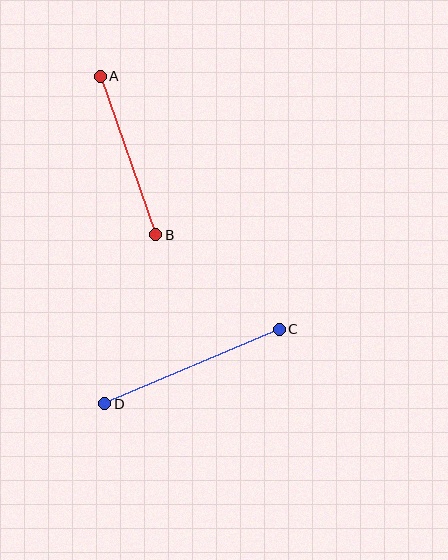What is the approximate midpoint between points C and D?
The midpoint is at approximately (192, 367) pixels.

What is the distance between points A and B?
The distance is approximately 168 pixels.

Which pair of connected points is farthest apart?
Points C and D are farthest apart.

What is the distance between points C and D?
The distance is approximately 190 pixels.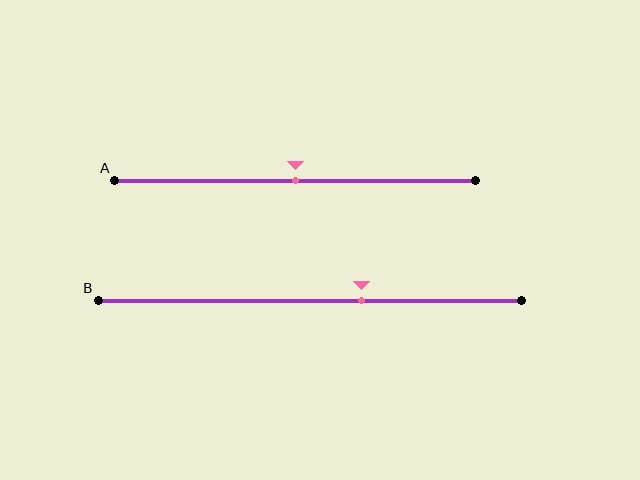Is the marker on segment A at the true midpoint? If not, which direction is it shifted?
Yes, the marker on segment A is at the true midpoint.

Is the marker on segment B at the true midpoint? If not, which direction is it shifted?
No, the marker on segment B is shifted to the right by about 12% of the segment length.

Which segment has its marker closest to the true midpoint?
Segment A has its marker closest to the true midpoint.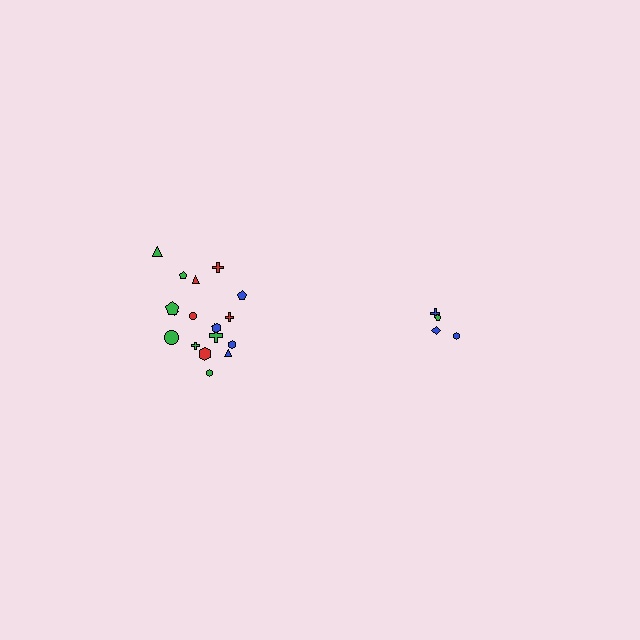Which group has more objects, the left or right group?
The left group.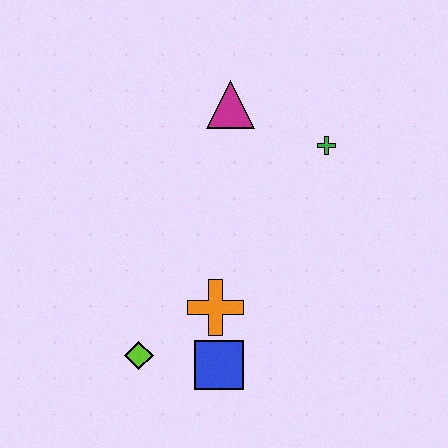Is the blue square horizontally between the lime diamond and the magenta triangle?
Yes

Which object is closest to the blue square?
The orange cross is closest to the blue square.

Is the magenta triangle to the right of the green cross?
No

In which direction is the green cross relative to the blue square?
The green cross is above the blue square.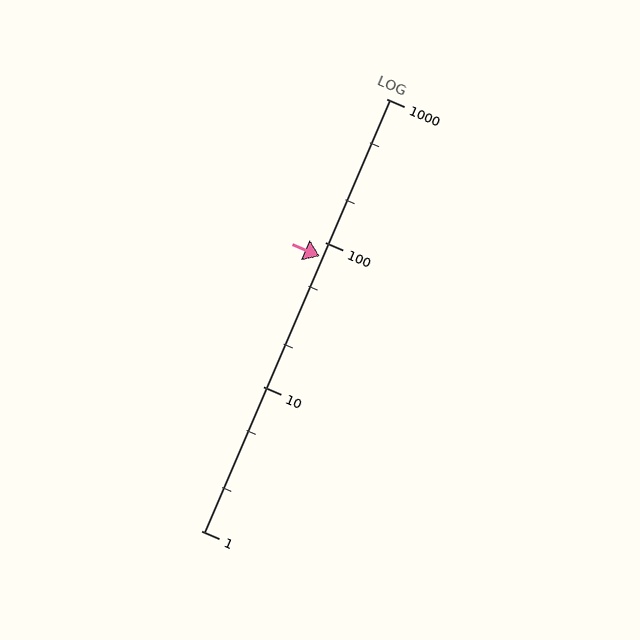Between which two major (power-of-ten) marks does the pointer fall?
The pointer is between 10 and 100.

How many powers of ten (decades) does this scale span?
The scale spans 3 decades, from 1 to 1000.